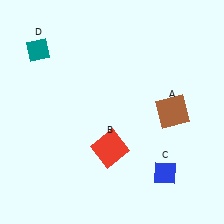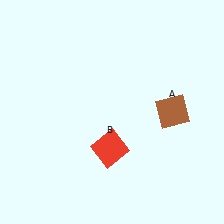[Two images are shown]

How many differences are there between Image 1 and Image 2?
There are 2 differences between the two images.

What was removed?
The blue diamond (C), the teal diamond (D) were removed in Image 2.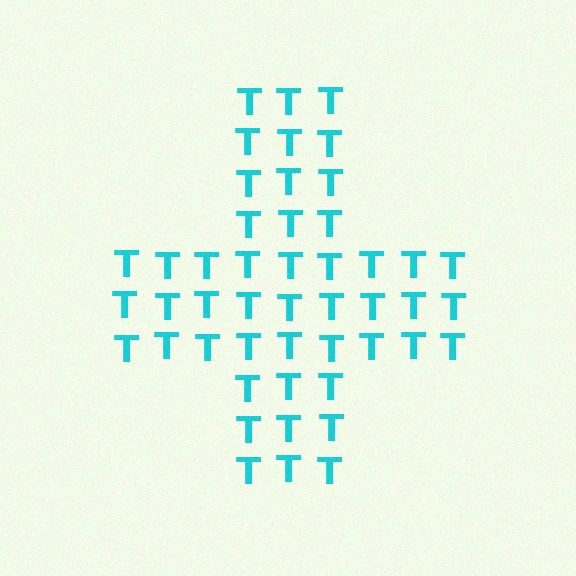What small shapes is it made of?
It is made of small letter T's.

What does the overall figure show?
The overall figure shows a cross.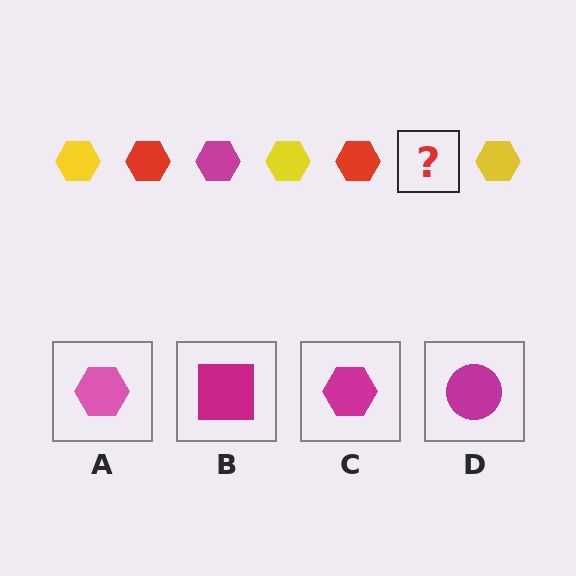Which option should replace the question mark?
Option C.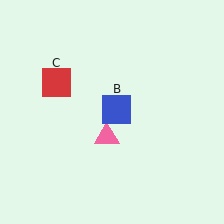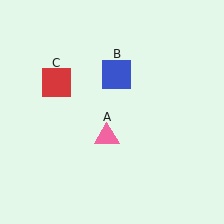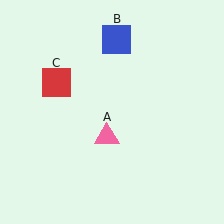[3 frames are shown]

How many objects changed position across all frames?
1 object changed position: blue square (object B).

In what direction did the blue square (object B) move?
The blue square (object B) moved up.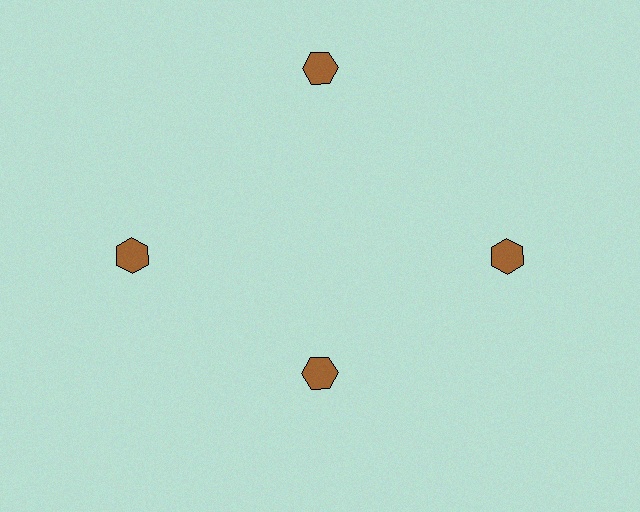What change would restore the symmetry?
The symmetry would be restored by moving it outward, back onto the ring so that all 4 hexagons sit at equal angles and equal distance from the center.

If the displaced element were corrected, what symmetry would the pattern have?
It would have 4-fold rotational symmetry — the pattern would map onto itself every 90 degrees.